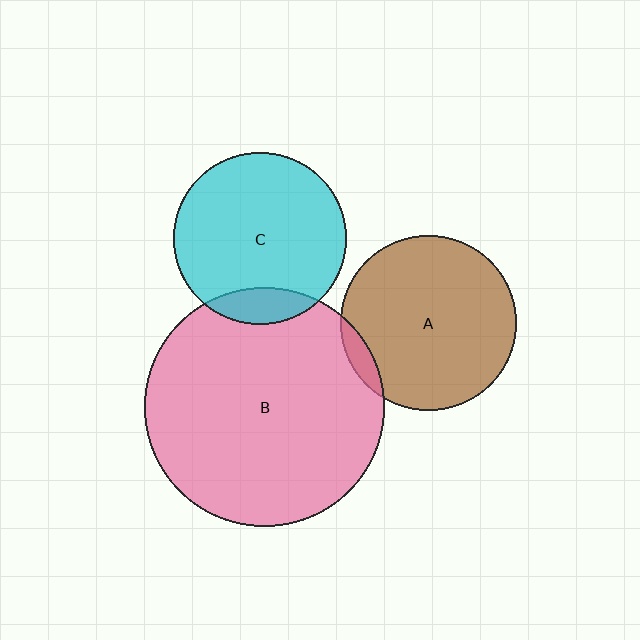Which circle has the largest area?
Circle B (pink).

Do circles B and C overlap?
Yes.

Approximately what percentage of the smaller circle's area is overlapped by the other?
Approximately 15%.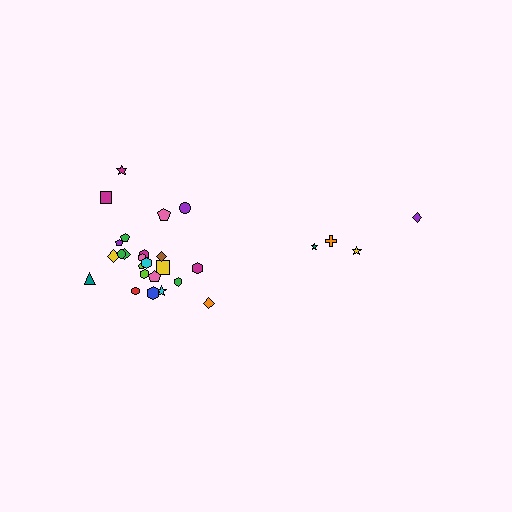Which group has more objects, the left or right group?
The left group.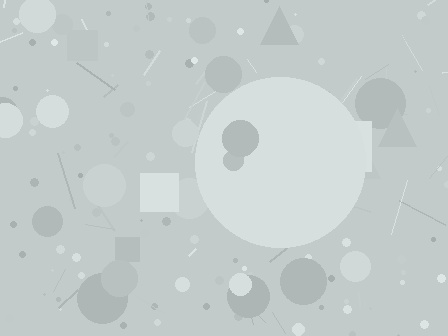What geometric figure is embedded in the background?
A circle is embedded in the background.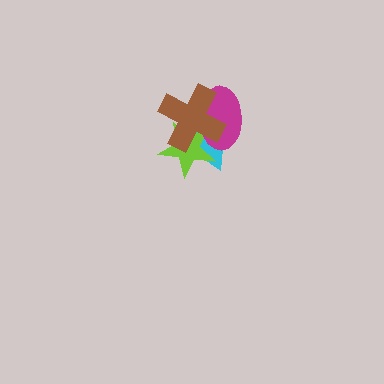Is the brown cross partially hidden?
No, no other shape covers it.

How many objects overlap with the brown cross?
3 objects overlap with the brown cross.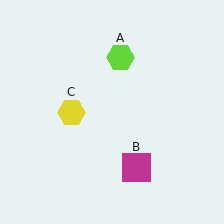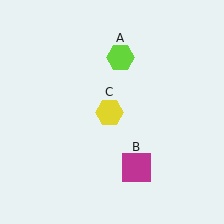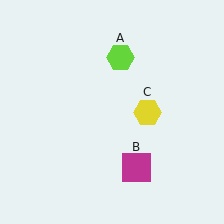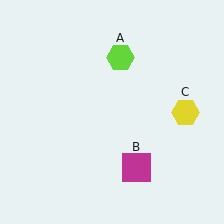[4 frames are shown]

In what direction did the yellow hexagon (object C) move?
The yellow hexagon (object C) moved right.